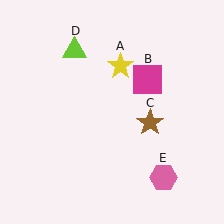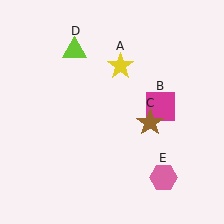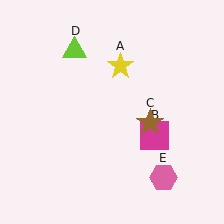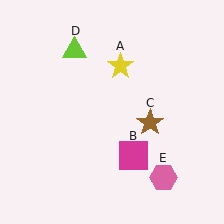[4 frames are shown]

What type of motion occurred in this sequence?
The magenta square (object B) rotated clockwise around the center of the scene.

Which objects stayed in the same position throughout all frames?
Yellow star (object A) and brown star (object C) and lime triangle (object D) and pink hexagon (object E) remained stationary.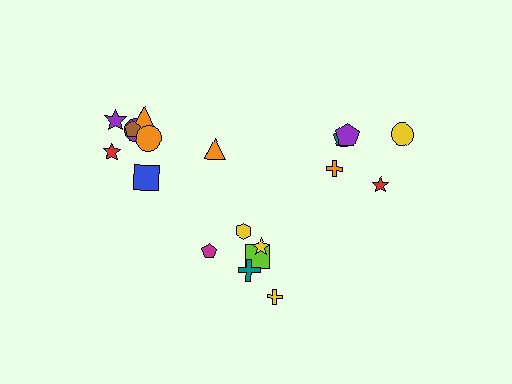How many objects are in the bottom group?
There are 6 objects.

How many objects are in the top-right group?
There are 5 objects.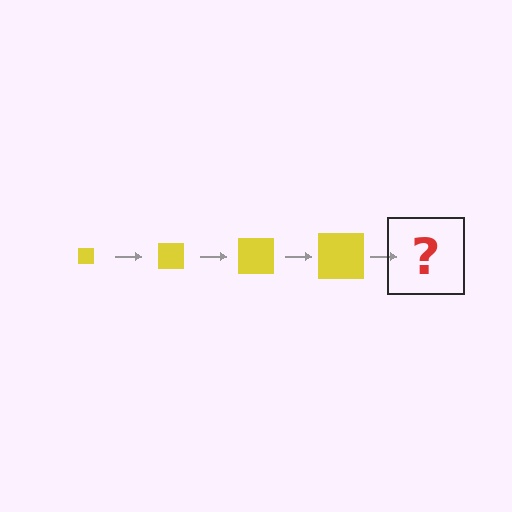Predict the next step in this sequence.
The next step is a yellow square, larger than the previous one.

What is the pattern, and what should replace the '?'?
The pattern is that the square gets progressively larger each step. The '?' should be a yellow square, larger than the previous one.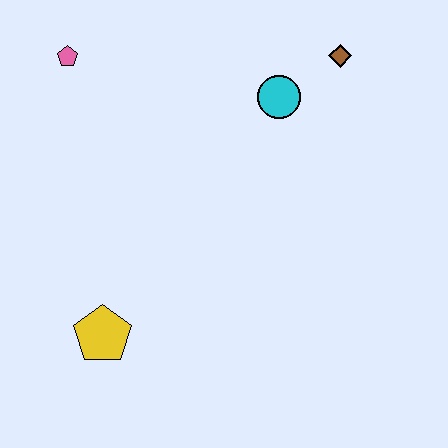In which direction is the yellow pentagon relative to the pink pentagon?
The yellow pentagon is below the pink pentagon.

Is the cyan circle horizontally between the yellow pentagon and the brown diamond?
Yes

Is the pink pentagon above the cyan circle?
Yes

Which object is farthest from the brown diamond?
The yellow pentagon is farthest from the brown diamond.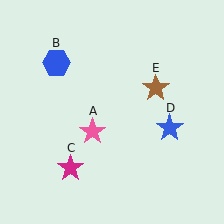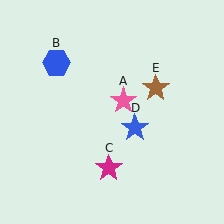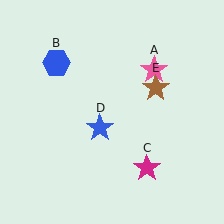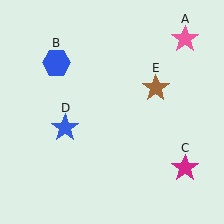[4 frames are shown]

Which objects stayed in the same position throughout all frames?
Blue hexagon (object B) and brown star (object E) remained stationary.